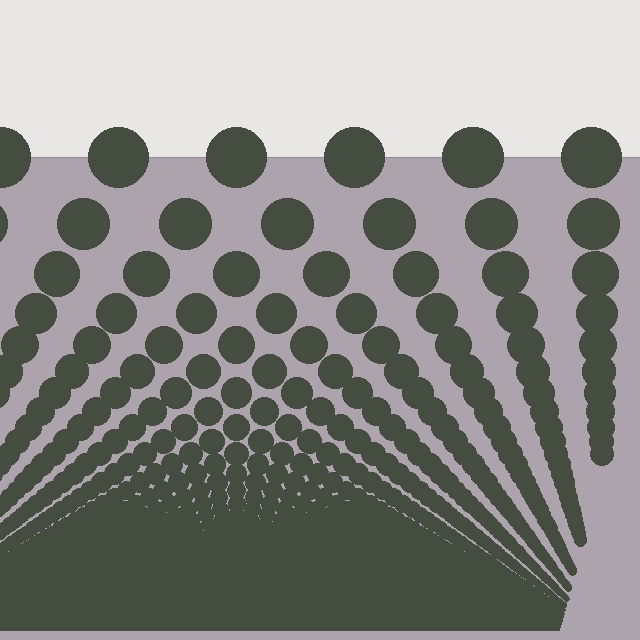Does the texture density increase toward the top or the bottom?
Density increases toward the bottom.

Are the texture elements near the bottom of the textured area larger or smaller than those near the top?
Smaller. The gradient is inverted — elements near the bottom are smaller and denser.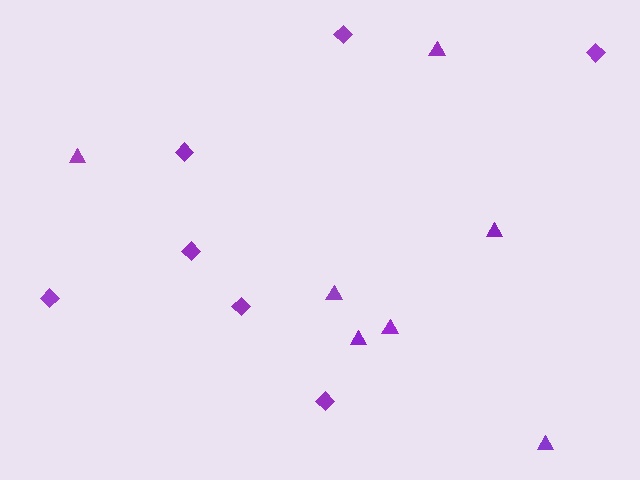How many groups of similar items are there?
There are 2 groups: one group of diamonds (7) and one group of triangles (7).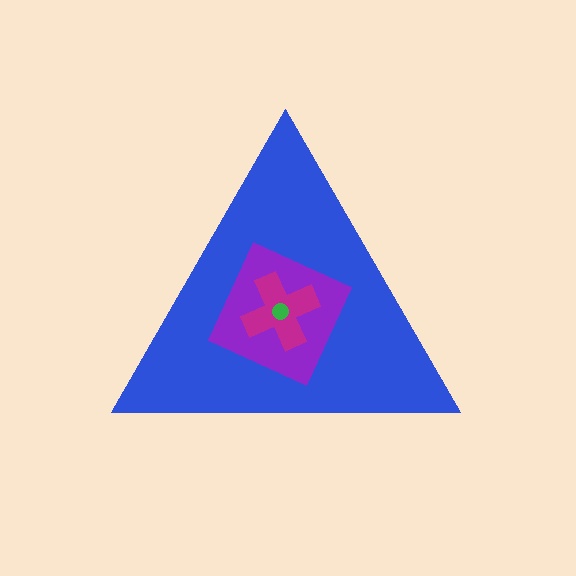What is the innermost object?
The green circle.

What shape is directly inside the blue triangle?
The purple diamond.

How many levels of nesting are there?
4.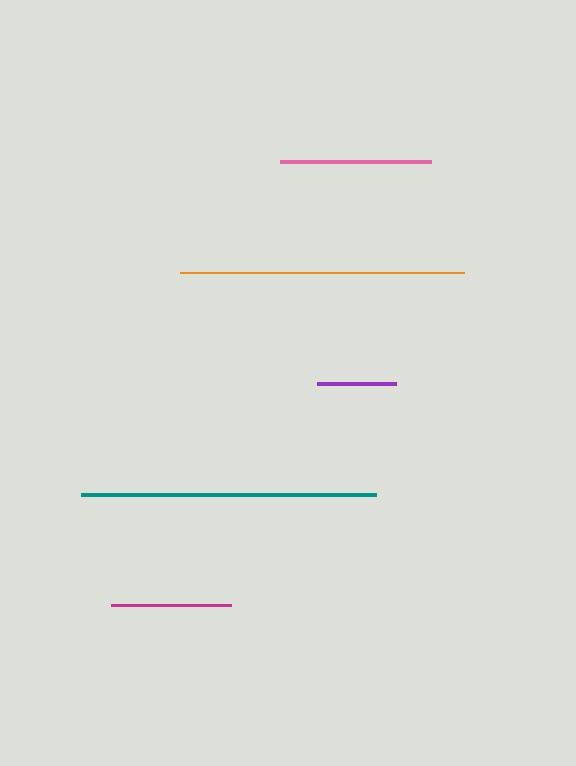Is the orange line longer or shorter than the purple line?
The orange line is longer than the purple line.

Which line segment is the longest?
The teal line is the longest at approximately 295 pixels.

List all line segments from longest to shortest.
From longest to shortest: teal, orange, pink, magenta, purple.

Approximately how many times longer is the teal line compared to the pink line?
The teal line is approximately 1.9 times the length of the pink line.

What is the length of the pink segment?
The pink segment is approximately 151 pixels long.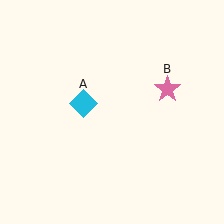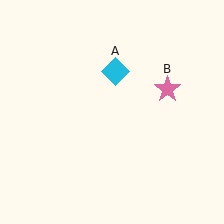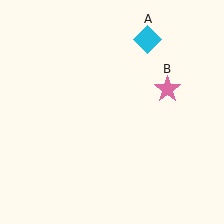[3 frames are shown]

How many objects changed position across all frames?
1 object changed position: cyan diamond (object A).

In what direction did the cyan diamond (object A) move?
The cyan diamond (object A) moved up and to the right.